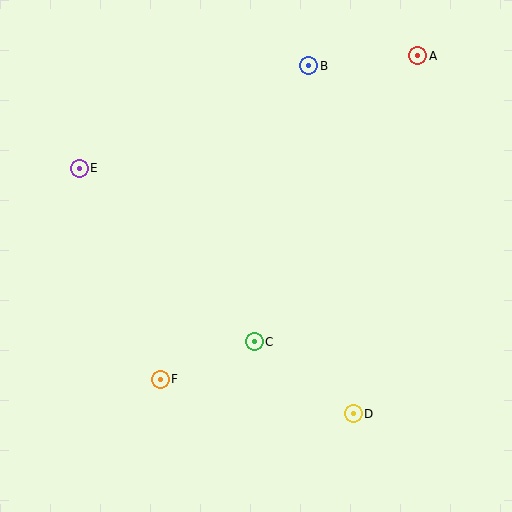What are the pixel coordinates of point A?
Point A is at (418, 56).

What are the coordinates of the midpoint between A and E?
The midpoint between A and E is at (248, 112).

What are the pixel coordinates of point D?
Point D is at (353, 414).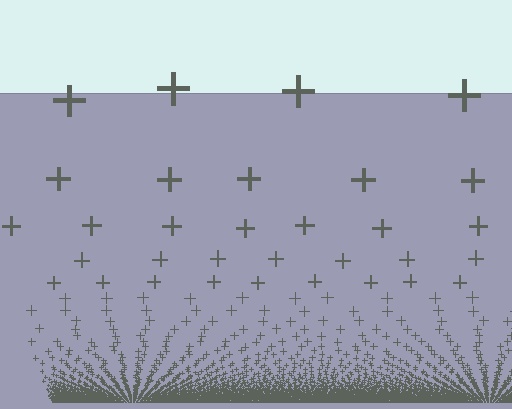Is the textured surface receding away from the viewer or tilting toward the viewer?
The surface appears to tilt toward the viewer. Texture elements get larger and sparser toward the top.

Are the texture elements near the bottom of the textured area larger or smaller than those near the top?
Smaller. The gradient is inverted — elements near the bottom are smaller and denser.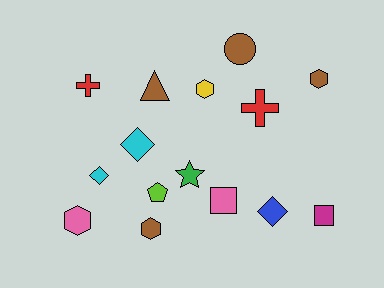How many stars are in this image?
There is 1 star.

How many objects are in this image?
There are 15 objects.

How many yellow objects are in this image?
There is 1 yellow object.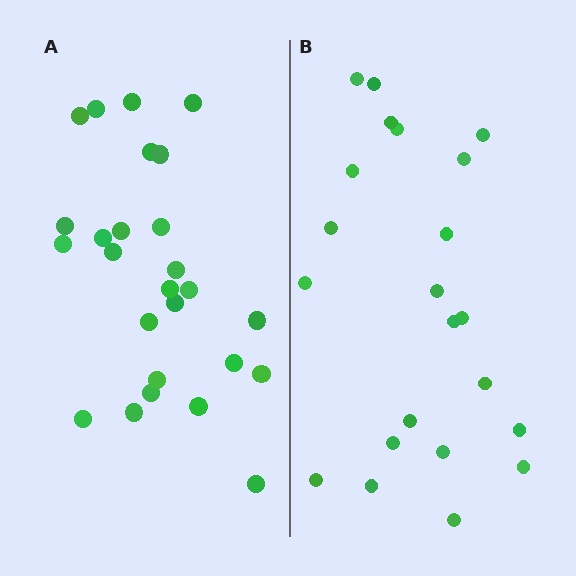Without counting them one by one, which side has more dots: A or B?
Region A (the left region) has more dots.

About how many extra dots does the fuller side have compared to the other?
Region A has about 4 more dots than region B.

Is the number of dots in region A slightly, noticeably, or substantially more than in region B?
Region A has only slightly more — the two regions are fairly close. The ratio is roughly 1.2 to 1.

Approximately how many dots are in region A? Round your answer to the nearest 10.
About 30 dots. (The exact count is 26, which rounds to 30.)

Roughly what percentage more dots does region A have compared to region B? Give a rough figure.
About 20% more.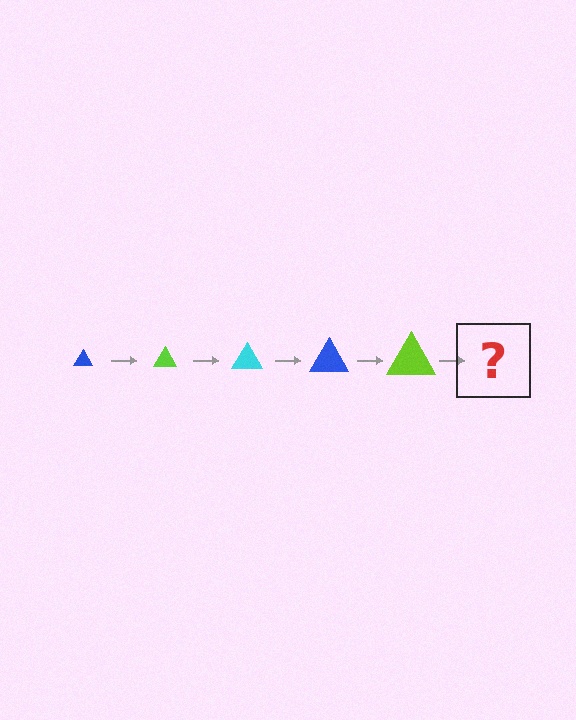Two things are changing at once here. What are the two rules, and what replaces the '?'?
The two rules are that the triangle grows larger each step and the color cycles through blue, lime, and cyan. The '?' should be a cyan triangle, larger than the previous one.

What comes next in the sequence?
The next element should be a cyan triangle, larger than the previous one.